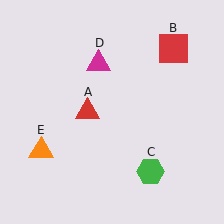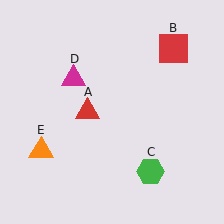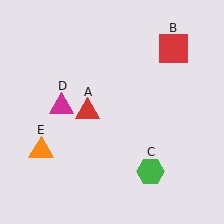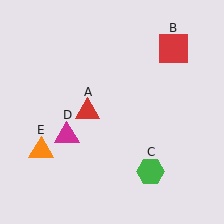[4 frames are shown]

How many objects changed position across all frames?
1 object changed position: magenta triangle (object D).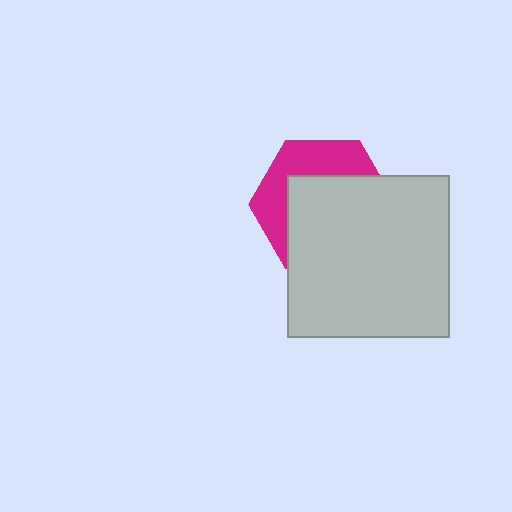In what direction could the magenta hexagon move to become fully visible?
The magenta hexagon could move up. That would shift it out from behind the light gray square entirely.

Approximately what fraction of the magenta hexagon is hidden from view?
Roughly 61% of the magenta hexagon is hidden behind the light gray square.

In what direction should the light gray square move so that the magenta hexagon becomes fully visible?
The light gray square should move down. That is the shortest direction to clear the overlap and leave the magenta hexagon fully visible.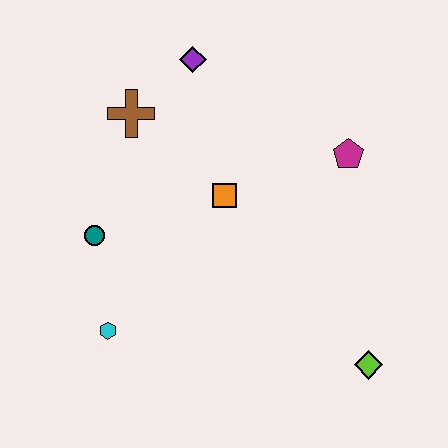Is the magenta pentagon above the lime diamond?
Yes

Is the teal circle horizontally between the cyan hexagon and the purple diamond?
No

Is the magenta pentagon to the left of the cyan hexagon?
No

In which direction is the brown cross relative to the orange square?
The brown cross is to the left of the orange square.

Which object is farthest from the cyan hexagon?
The magenta pentagon is farthest from the cyan hexagon.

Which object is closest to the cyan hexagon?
The teal circle is closest to the cyan hexagon.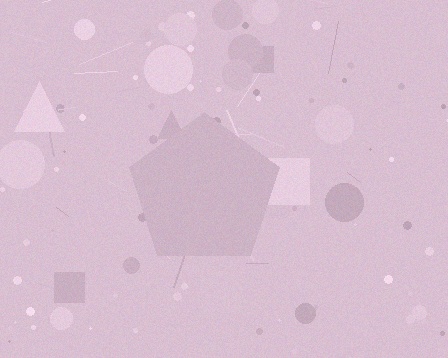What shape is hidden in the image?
A pentagon is hidden in the image.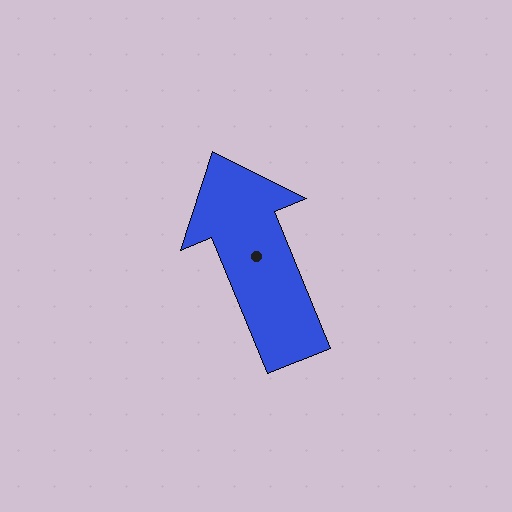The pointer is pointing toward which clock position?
Roughly 11 o'clock.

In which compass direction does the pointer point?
North.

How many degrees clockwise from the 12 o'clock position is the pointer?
Approximately 338 degrees.